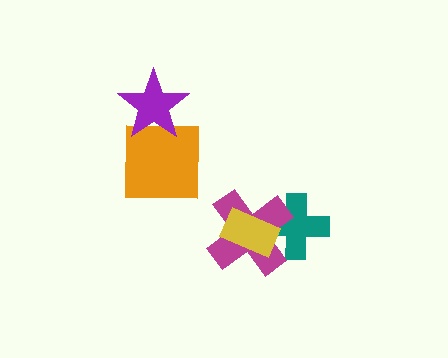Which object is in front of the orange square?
The purple star is in front of the orange square.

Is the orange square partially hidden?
Yes, it is partially covered by another shape.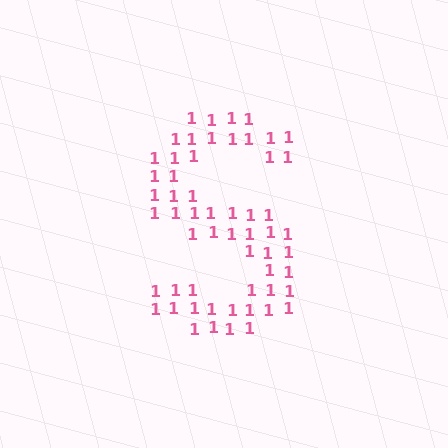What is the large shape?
The large shape is the letter S.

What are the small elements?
The small elements are digit 1's.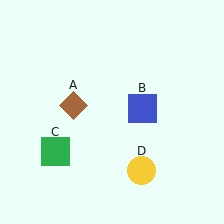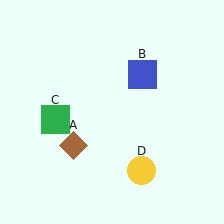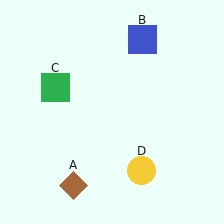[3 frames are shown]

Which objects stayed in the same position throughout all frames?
Yellow circle (object D) remained stationary.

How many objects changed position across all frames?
3 objects changed position: brown diamond (object A), blue square (object B), green square (object C).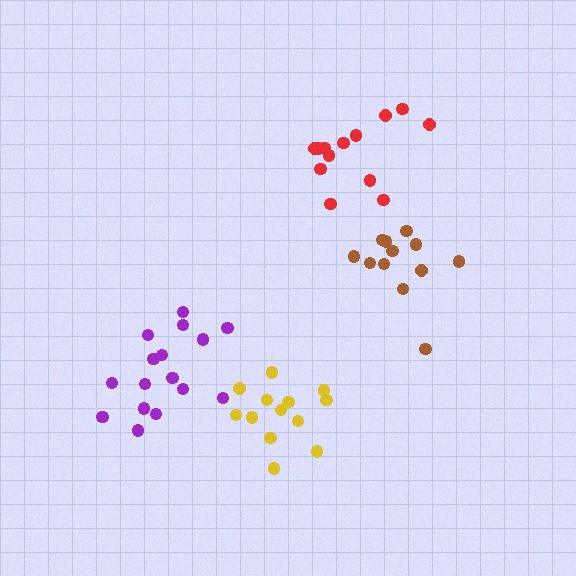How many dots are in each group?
Group 1: 16 dots, Group 2: 13 dots, Group 3: 13 dots, Group 4: 12 dots (54 total).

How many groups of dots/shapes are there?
There are 4 groups.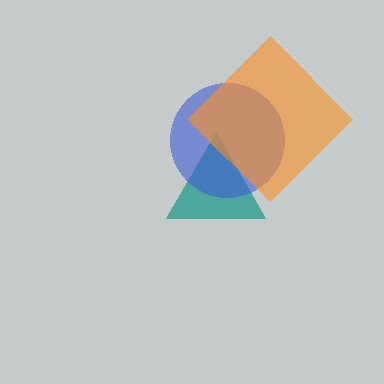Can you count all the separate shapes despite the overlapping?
Yes, there are 3 separate shapes.